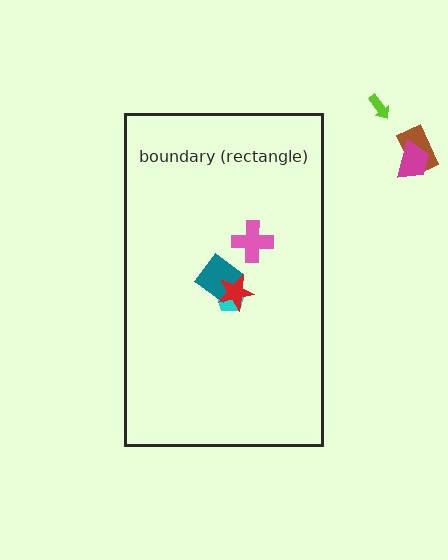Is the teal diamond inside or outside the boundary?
Inside.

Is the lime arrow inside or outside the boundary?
Outside.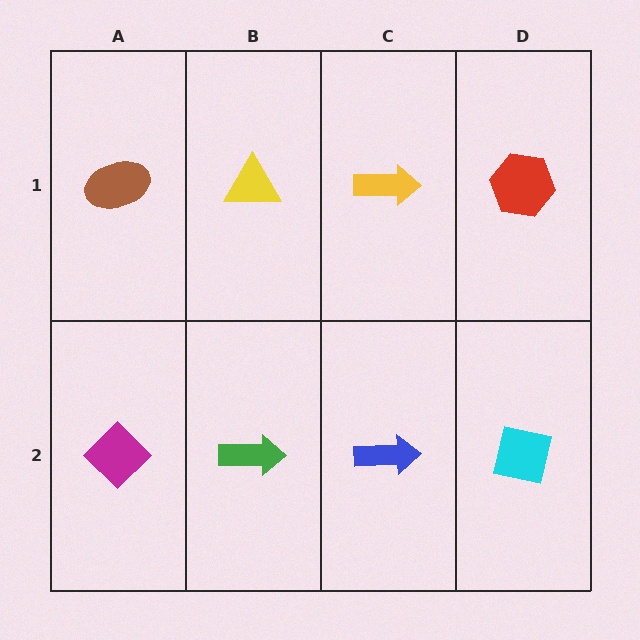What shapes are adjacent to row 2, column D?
A red hexagon (row 1, column D), a blue arrow (row 2, column C).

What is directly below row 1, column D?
A cyan square.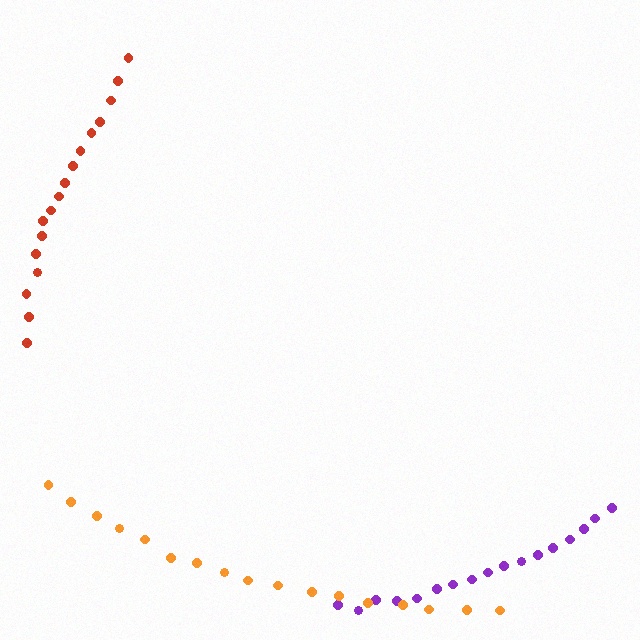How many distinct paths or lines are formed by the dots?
There are 3 distinct paths.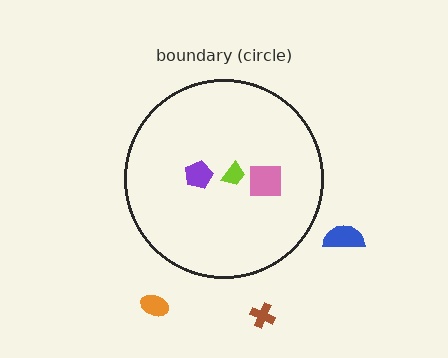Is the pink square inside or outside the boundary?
Inside.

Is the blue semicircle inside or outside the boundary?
Outside.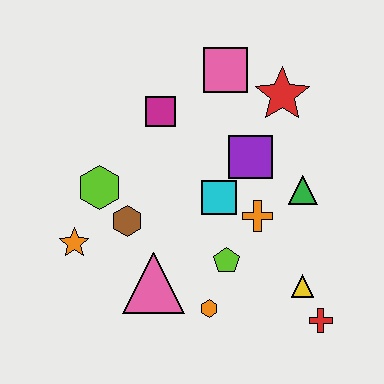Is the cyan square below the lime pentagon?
No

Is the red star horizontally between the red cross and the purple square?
Yes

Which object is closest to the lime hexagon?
The brown hexagon is closest to the lime hexagon.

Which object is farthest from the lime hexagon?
The red cross is farthest from the lime hexagon.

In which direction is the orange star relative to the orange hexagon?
The orange star is to the left of the orange hexagon.